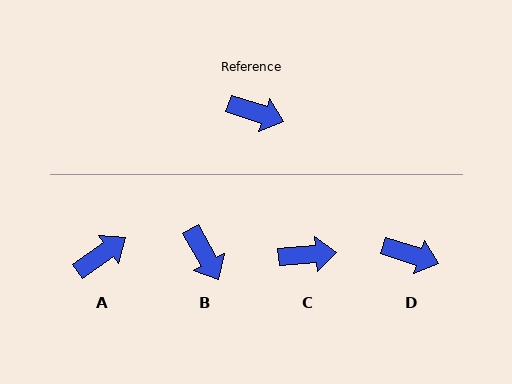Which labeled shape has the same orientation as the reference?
D.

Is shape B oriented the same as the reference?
No, it is off by about 43 degrees.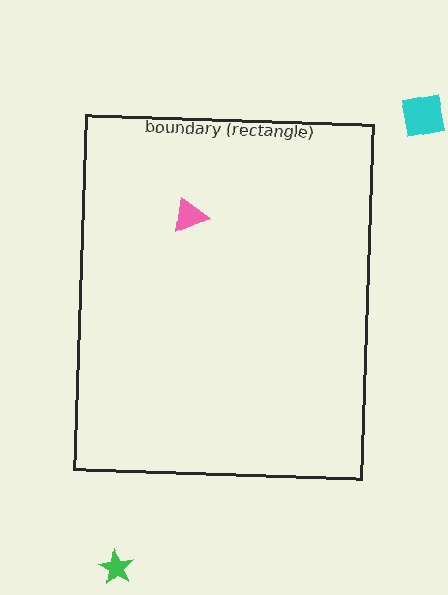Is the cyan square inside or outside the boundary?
Outside.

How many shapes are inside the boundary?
1 inside, 2 outside.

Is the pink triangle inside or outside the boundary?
Inside.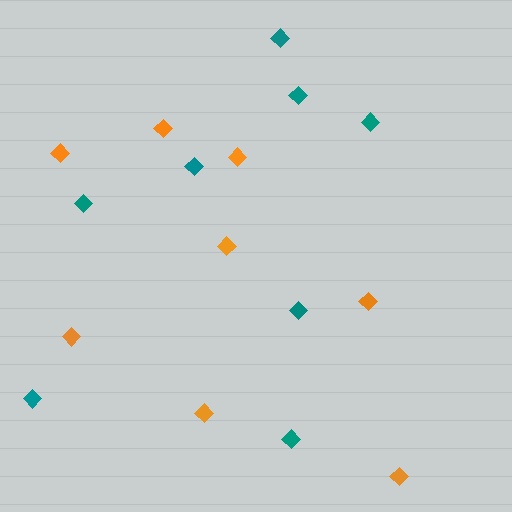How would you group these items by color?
There are 2 groups: one group of teal diamonds (8) and one group of orange diamonds (8).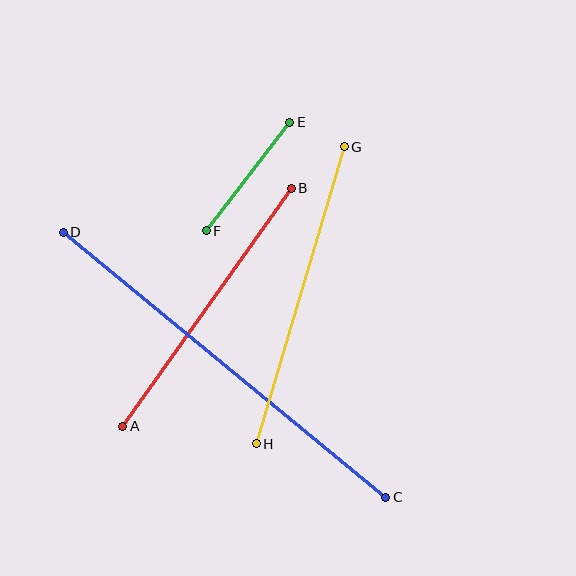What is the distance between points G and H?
The distance is approximately 310 pixels.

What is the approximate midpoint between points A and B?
The midpoint is at approximately (207, 307) pixels.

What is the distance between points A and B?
The distance is approximately 292 pixels.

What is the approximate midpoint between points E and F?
The midpoint is at approximately (248, 177) pixels.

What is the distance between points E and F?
The distance is approximately 137 pixels.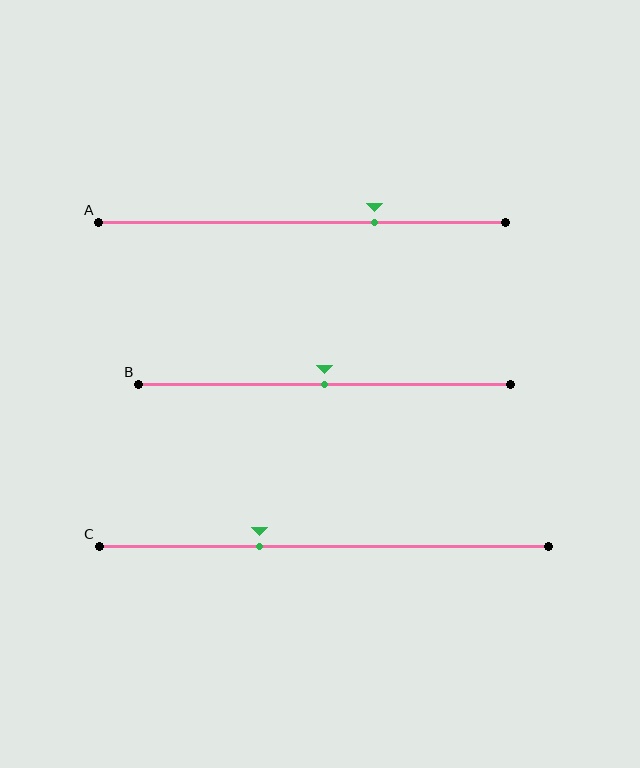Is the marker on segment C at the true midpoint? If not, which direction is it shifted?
No, the marker on segment C is shifted to the left by about 14% of the segment length.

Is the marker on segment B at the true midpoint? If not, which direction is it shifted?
Yes, the marker on segment B is at the true midpoint.